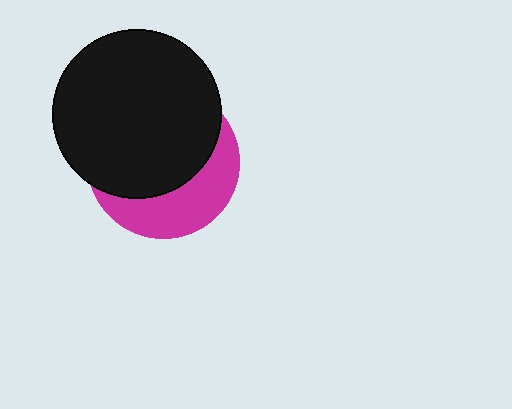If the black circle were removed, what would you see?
You would see the complete magenta circle.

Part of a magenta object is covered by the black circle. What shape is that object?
It is a circle.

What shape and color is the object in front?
The object in front is a black circle.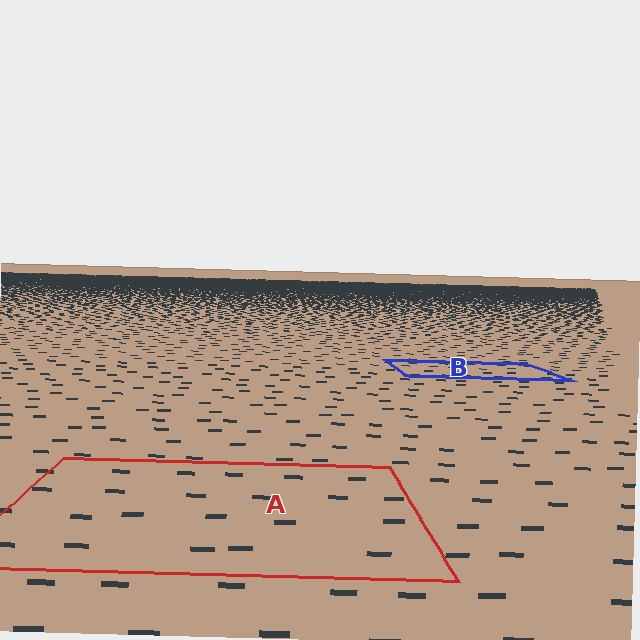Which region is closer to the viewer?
Region A is closer. The texture elements there are larger and more spread out.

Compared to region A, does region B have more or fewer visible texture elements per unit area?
Region B has more texture elements per unit area — they are packed more densely because it is farther away.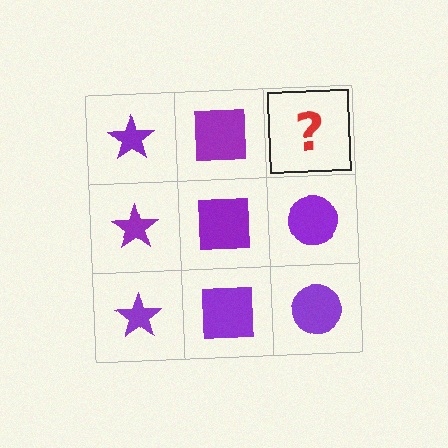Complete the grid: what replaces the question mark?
The question mark should be replaced with a purple circle.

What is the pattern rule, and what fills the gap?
The rule is that each column has a consistent shape. The gap should be filled with a purple circle.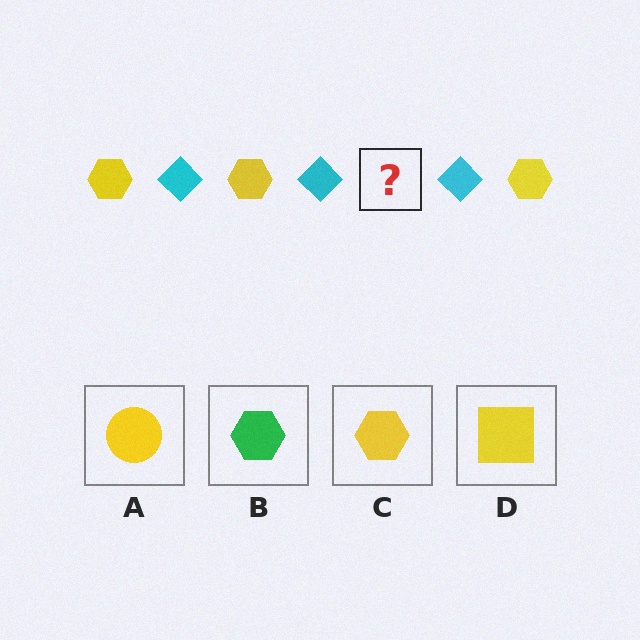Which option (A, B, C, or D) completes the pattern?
C.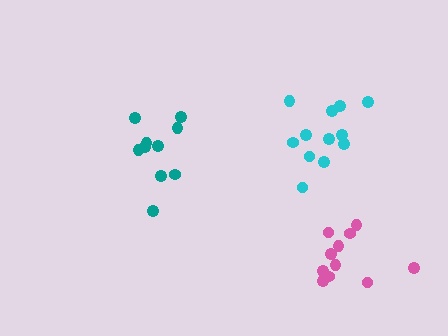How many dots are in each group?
Group 1: 10 dots, Group 2: 11 dots, Group 3: 12 dots (33 total).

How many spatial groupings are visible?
There are 3 spatial groupings.